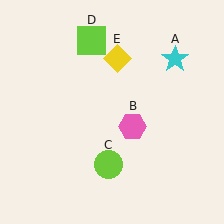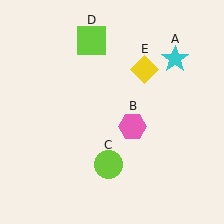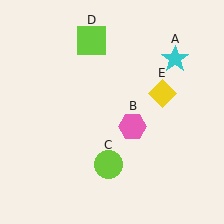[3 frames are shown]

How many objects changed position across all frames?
1 object changed position: yellow diamond (object E).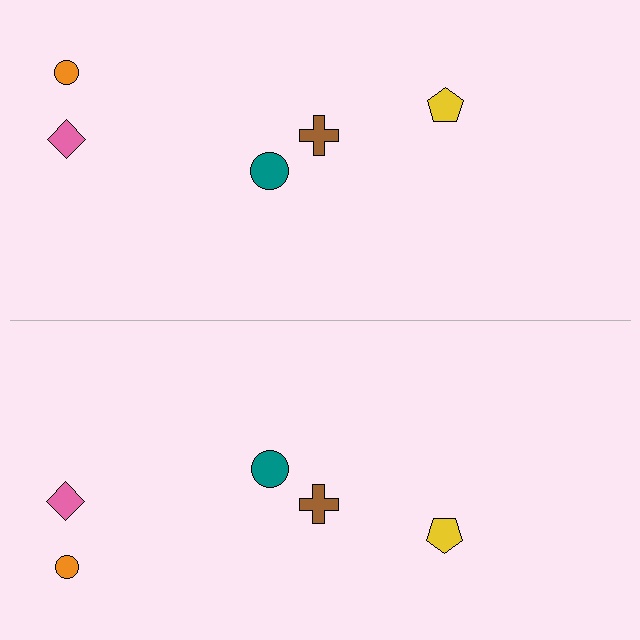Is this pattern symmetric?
Yes, this pattern has bilateral (reflection) symmetry.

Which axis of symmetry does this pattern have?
The pattern has a horizontal axis of symmetry running through the center of the image.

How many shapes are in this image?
There are 10 shapes in this image.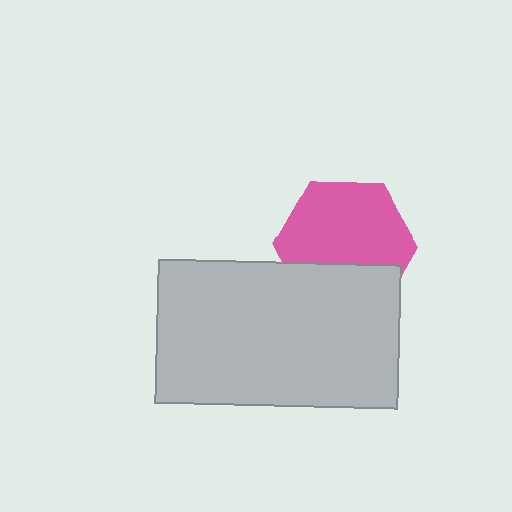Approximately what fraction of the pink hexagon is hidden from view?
Roughly 32% of the pink hexagon is hidden behind the light gray rectangle.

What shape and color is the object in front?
The object in front is a light gray rectangle.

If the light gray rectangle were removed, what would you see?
You would see the complete pink hexagon.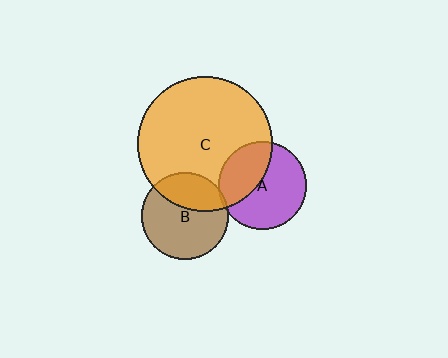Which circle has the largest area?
Circle C (orange).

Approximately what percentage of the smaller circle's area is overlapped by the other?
Approximately 40%.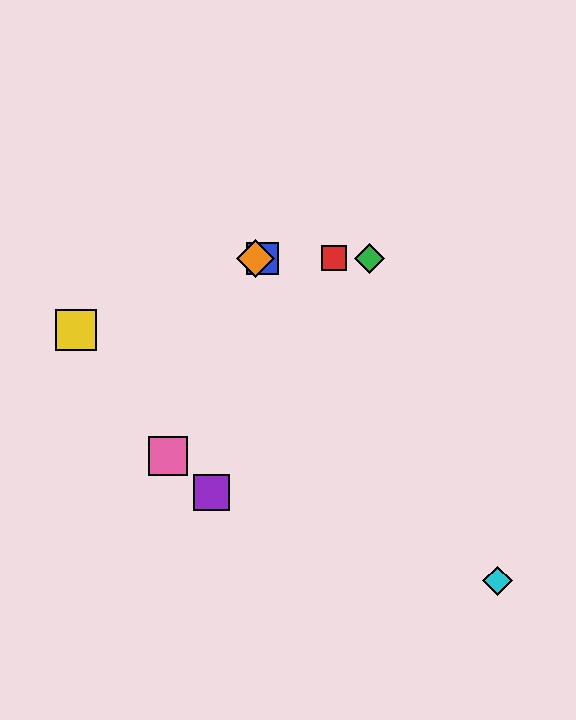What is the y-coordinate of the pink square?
The pink square is at y≈456.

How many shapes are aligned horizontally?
4 shapes (the red square, the blue square, the green diamond, the orange diamond) are aligned horizontally.